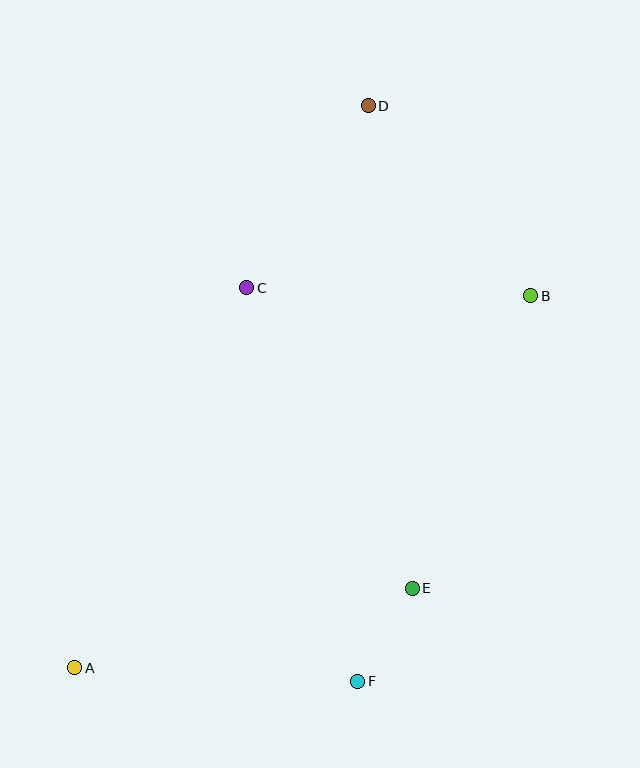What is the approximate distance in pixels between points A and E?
The distance between A and E is approximately 347 pixels.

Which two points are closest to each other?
Points E and F are closest to each other.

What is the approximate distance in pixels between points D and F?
The distance between D and F is approximately 576 pixels.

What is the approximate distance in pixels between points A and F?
The distance between A and F is approximately 283 pixels.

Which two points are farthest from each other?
Points A and D are farthest from each other.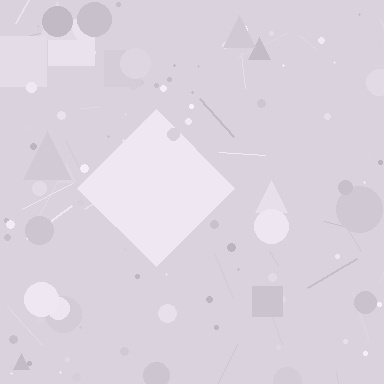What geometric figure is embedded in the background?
A diamond is embedded in the background.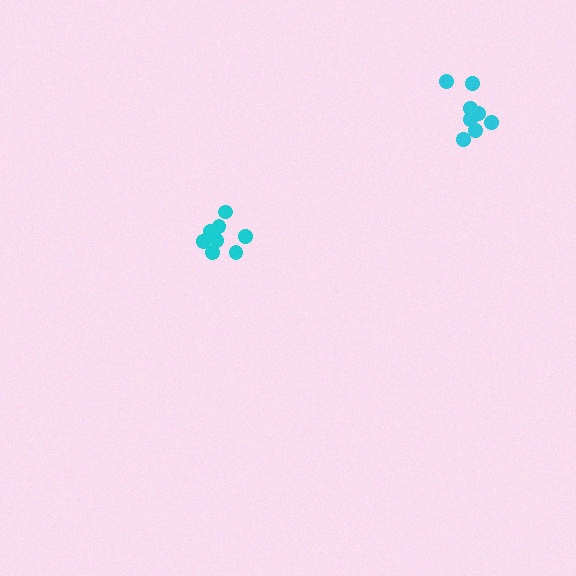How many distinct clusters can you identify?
There are 2 distinct clusters.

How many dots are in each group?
Group 1: 9 dots, Group 2: 8 dots (17 total).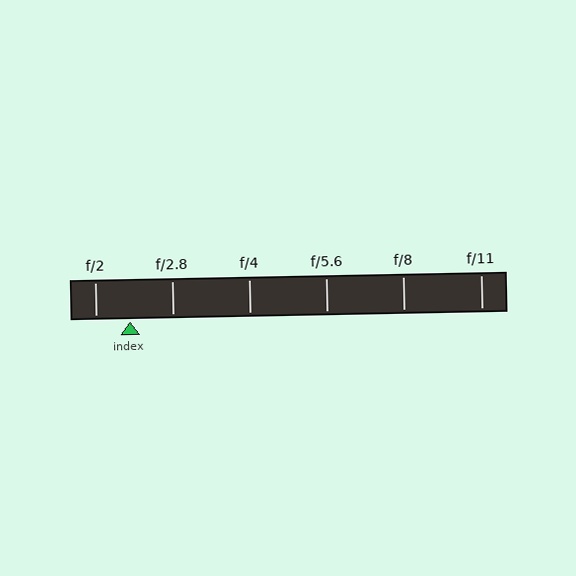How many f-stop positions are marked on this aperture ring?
There are 6 f-stop positions marked.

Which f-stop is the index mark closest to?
The index mark is closest to f/2.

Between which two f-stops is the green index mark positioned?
The index mark is between f/2 and f/2.8.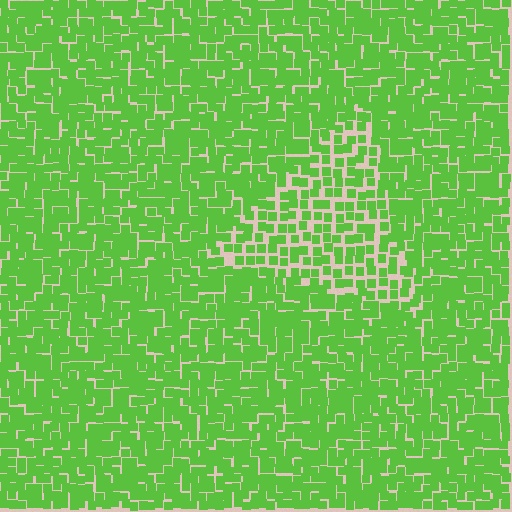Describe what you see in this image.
The image contains small lime elements arranged at two different densities. A triangle-shaped region is visible where the elements are less densely packed than the surrounding area.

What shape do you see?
I see a triangle.